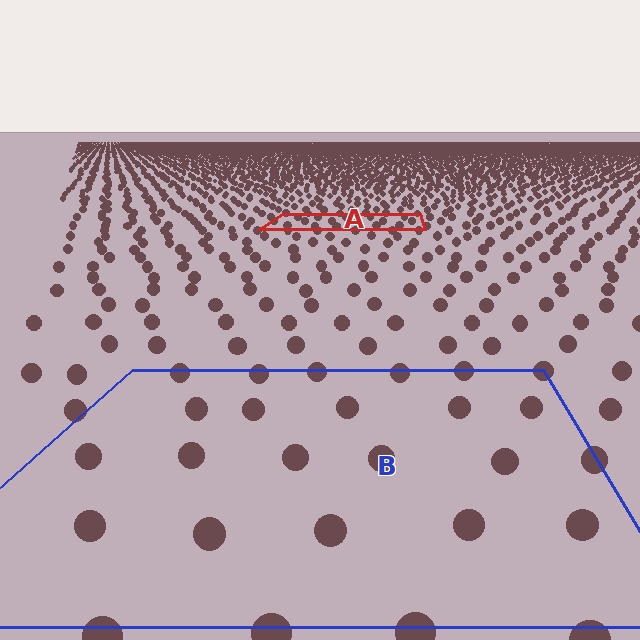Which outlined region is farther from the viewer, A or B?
Region A is farther from the viewer — the texture elements inside it appear smaller and more densely packed.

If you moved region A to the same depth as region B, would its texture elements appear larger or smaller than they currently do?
They would appear larger. At a closer depth, the same texture elements are projected at a bigger on-screen size.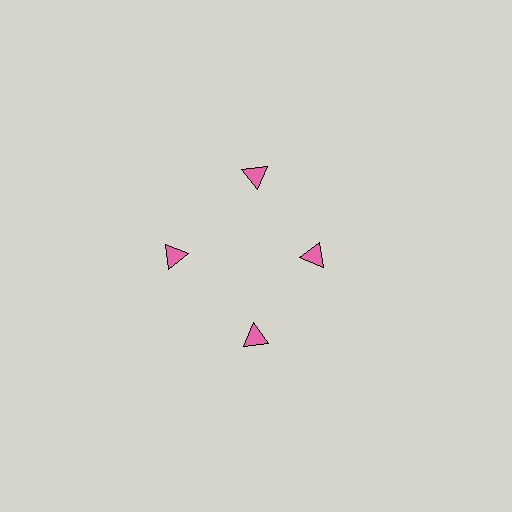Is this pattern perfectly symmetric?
No. The 4 pink triangles are arranged in a ring, but one element near the 3 o'clock position is pulled inward toward the center, breaking the 4-fold rotational symmetry.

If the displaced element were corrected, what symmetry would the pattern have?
It would have 4-fold rotational symmetry — the pattern would map onto itself every 90 degrees.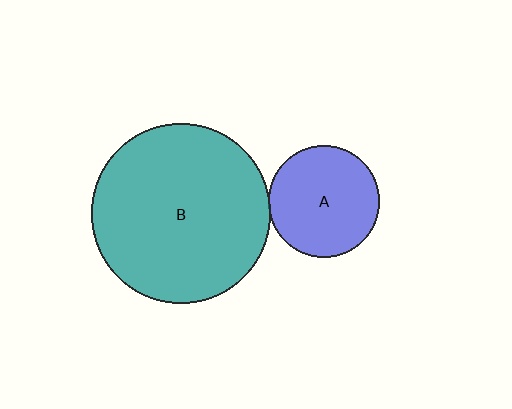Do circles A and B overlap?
Yes.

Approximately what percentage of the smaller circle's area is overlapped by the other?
Approximately 5%.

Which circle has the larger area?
Circle B (teal).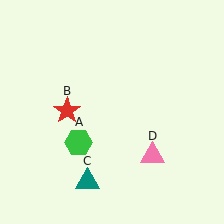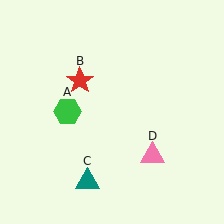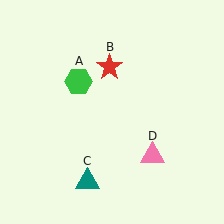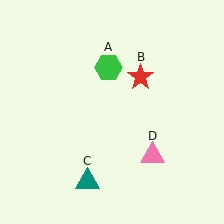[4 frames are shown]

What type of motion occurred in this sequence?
The green hexagon (object A), red star (object B) rotated clockwise around the center of the scene.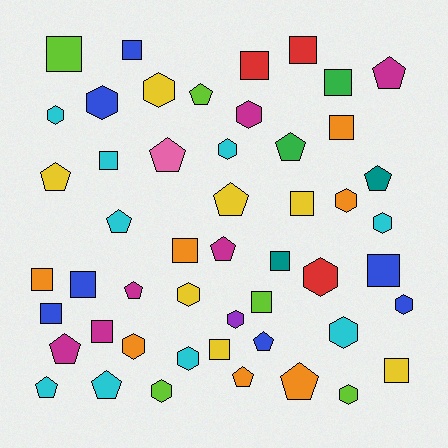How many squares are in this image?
There are 18 squares.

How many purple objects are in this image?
There is 1 purple object.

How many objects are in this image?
There are 50 objects.